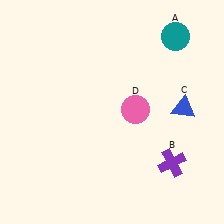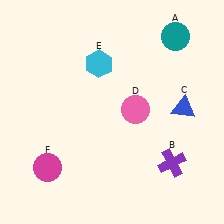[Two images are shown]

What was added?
A cyan hexagon (E), a magenta circle (F) were added in Image 2.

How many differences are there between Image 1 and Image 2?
There are 2 differences between the two images.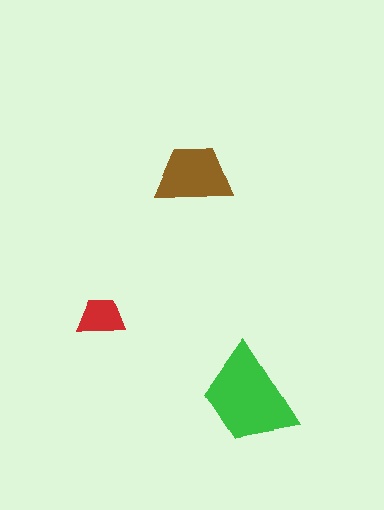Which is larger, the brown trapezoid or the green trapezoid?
The green one.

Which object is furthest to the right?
The green trapezoid is rightmost.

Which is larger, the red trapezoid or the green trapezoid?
The green one.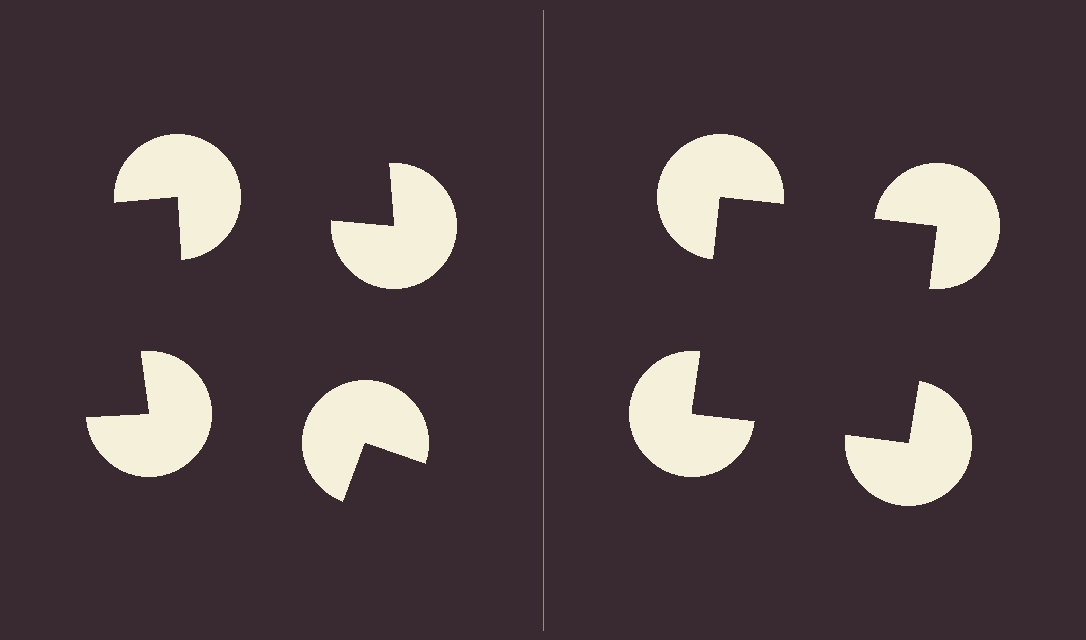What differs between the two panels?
The pac-man discs are positioned identically on both sides; only the wedge orientations differ. On the right they align to a square; on the left they are misaligned.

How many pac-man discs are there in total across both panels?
8 — 4 on each side.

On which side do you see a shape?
An illusory square appears on the right side. On the left side the wedge cuts are rotated, so no coherent shape forms.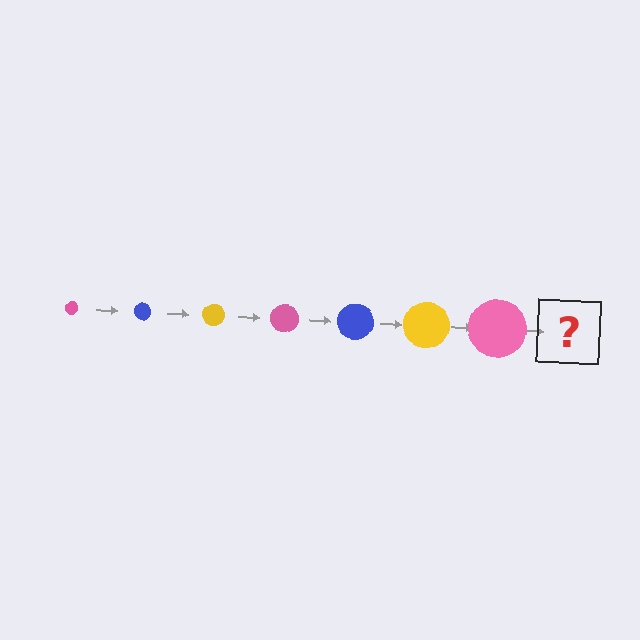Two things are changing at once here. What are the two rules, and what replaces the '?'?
The two rules are that the circle grows larger each step and the color cycles through pink, blue, and yellow. The '?' should be a blue circle, larger than the previous one.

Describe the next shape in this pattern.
It should be a blue circle, larger than the previous one.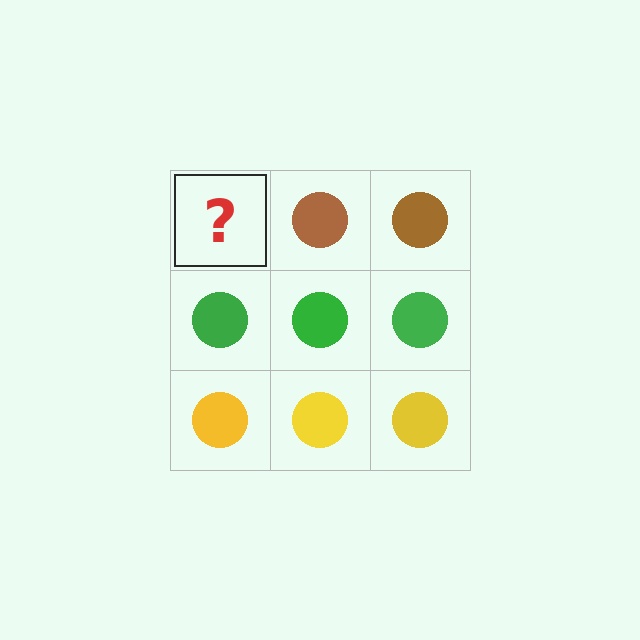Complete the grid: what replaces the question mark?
The question mark should be replaced with a brown circle.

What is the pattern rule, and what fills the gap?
The rule is that each row has a consistent color. The gap should be filled with a brown circle.